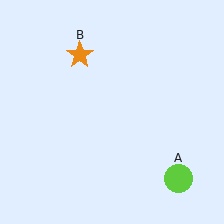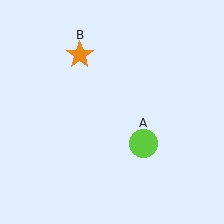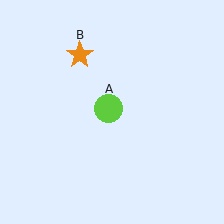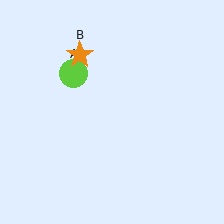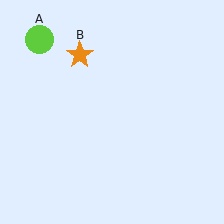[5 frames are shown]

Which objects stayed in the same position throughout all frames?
Orange star (object B) remained stationary.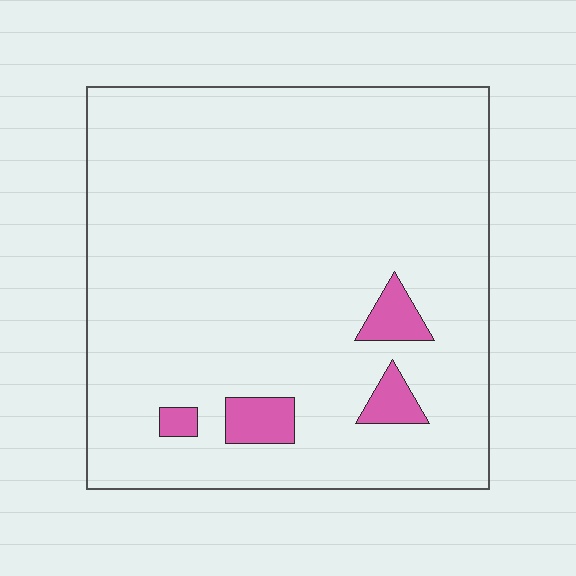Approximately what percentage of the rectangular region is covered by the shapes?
Approximately 5%.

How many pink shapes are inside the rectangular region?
4.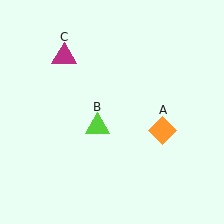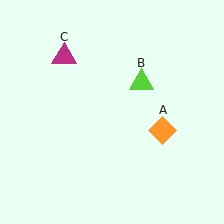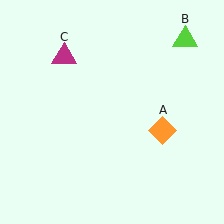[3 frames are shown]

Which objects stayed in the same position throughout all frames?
Orange diamond (object A) and magenta triangle (object C) remained stationary.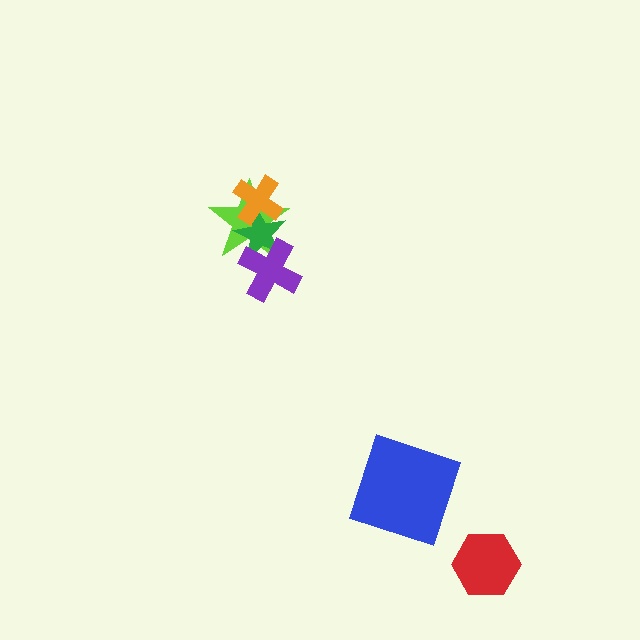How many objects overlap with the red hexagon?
0 objects overlap with the red hexagon.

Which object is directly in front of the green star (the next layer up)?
The orange cross is directly in front of the green star.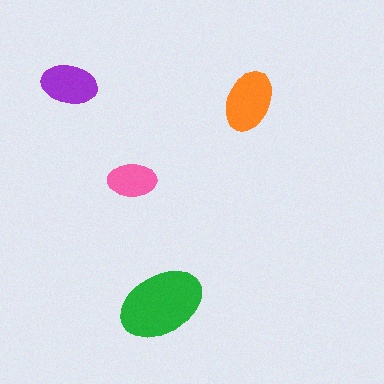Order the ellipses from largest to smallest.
the green one, the orange one, the purple one, the pink one.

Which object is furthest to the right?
The orange ellipse is rightmost.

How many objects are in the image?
There are 4 objects in the image.